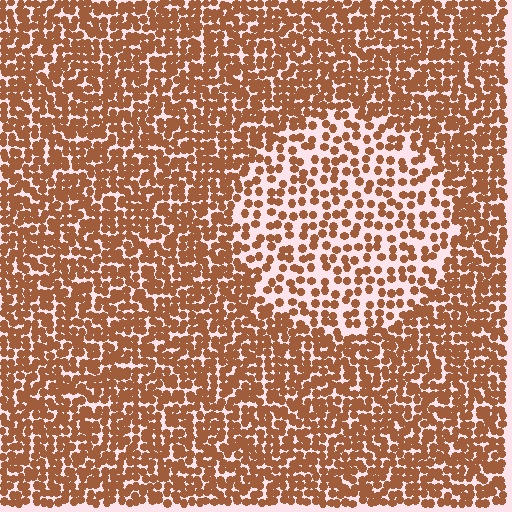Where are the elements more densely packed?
The elements are more densely packed outside the circle boundary.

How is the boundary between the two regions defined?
The boundary is defined by a change in element density (approximately 2.0x ratio). All elements are the same color, size, and shape.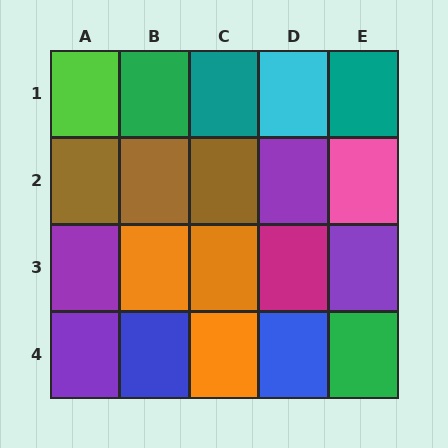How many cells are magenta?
1 cell is magenta.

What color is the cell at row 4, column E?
Green.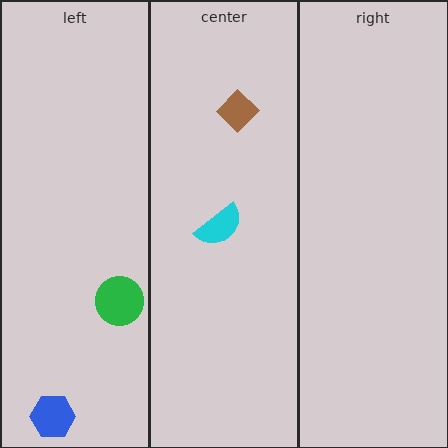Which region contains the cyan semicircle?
The center region.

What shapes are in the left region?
The blue hexagon, the green circle.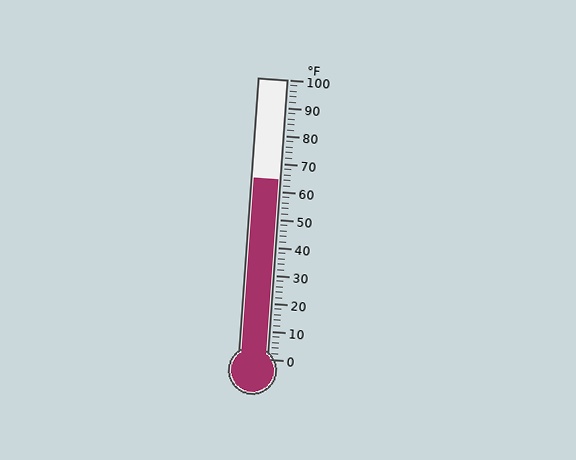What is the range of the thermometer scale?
The thermometer scale ranges from 0°F to 100°F.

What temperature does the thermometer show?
The thermometer shows approximately 64°F.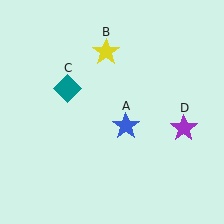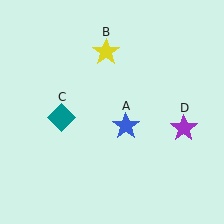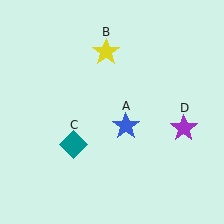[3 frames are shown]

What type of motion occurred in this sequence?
The teal diamond (object C) rotated counterclockwise around the center of the scene.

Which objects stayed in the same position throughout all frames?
Blue star (object A) and yellow star (object B) and purple star (object D) remained stationary.